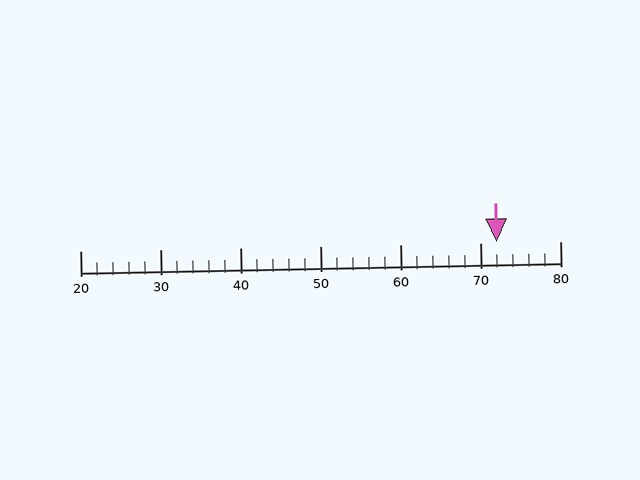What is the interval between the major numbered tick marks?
The major tick marks are spaced 10 units apart.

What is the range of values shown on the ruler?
The ruler shows values from 20 to 80.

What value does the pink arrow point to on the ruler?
The pink arrow points to approximately 72.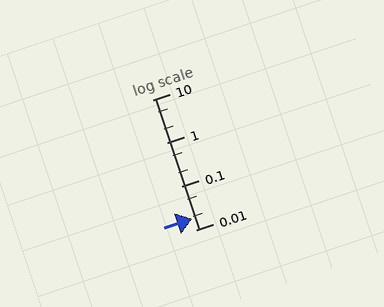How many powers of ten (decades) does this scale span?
The scale spans 3 decades, from 0.01 to 10.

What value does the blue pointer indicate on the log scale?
The pointer indicates approximately 0.018.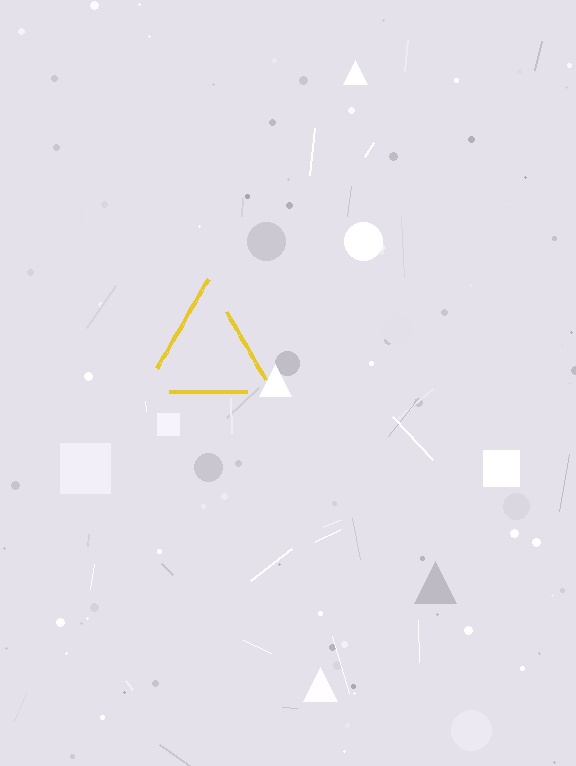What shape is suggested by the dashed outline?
The dashed outline suggests a triangle.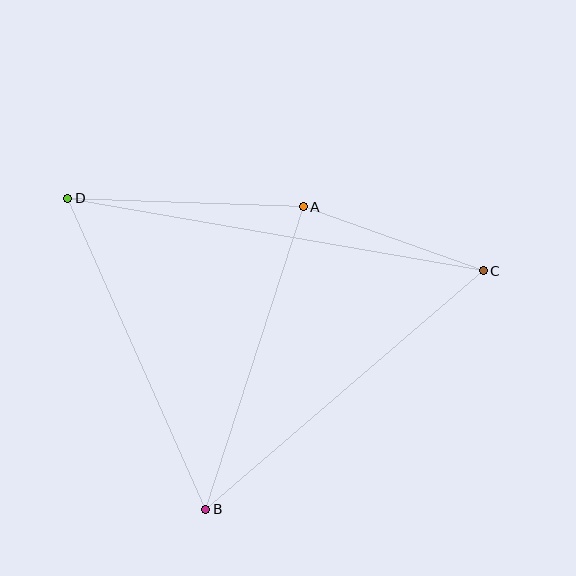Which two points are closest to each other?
Points A and C are closest to each other.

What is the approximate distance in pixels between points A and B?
The distance between A and B is approximately 317 pixels.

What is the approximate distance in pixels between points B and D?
The distance between B and D is approximately 340 pixels.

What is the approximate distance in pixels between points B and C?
The distance between B and C is approximately 365 pixels.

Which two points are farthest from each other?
Points C and D are farthest from each other.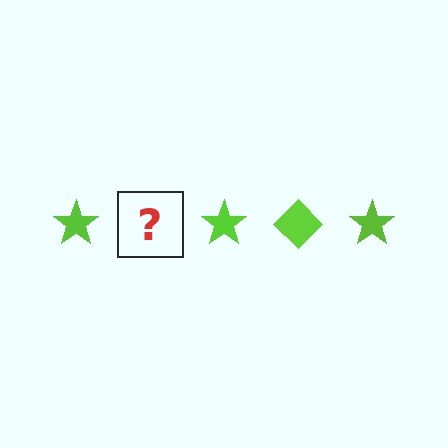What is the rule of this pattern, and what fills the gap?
The rule is that the pattern cycles through star, diamond shapes in lime. The gap should be filled with a lime diamond.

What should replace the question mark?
The question mark should be replaced with a lime diamond.